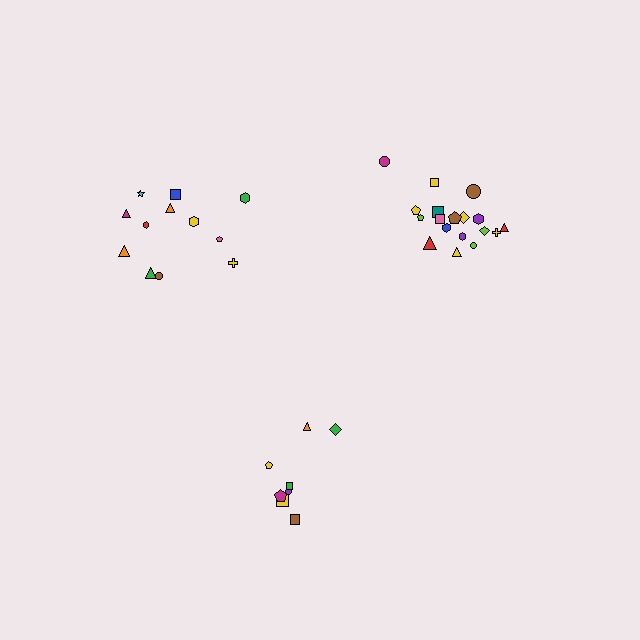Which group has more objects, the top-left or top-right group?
The top-right group.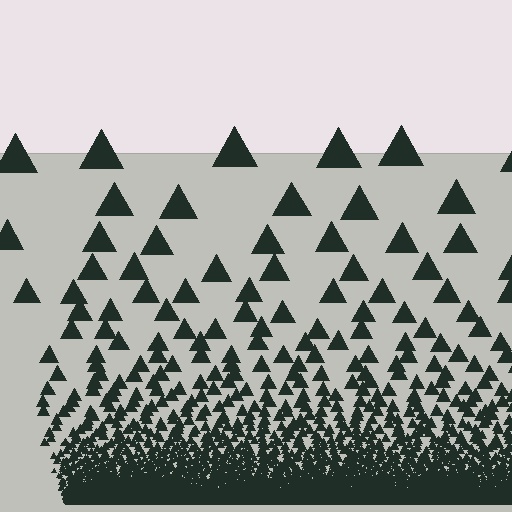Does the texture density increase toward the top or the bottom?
Density increases toward the bottom.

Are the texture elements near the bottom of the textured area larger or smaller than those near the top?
Smaller. The gradient is inverted — elements near the bottom are smaller and denser.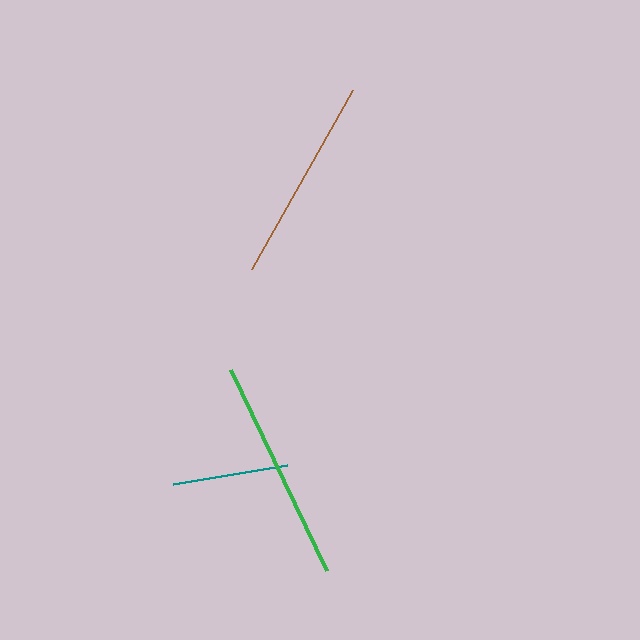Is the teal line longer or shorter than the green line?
The green line is longer than the teal line.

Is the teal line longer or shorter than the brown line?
The brown line is longer than the teal line.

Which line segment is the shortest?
The teal line is the shortest at approximately 115 pixels.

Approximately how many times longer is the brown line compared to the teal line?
The brown line is approximately 1.8 times the length of the teal line.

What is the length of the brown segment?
The brown segment is approximately 205 pixels long.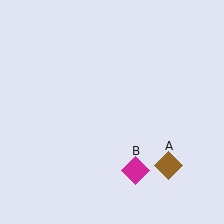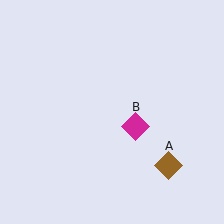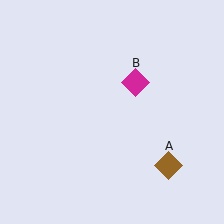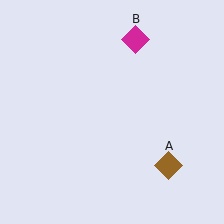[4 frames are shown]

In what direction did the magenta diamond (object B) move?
The magenta diamond (object B) moved up.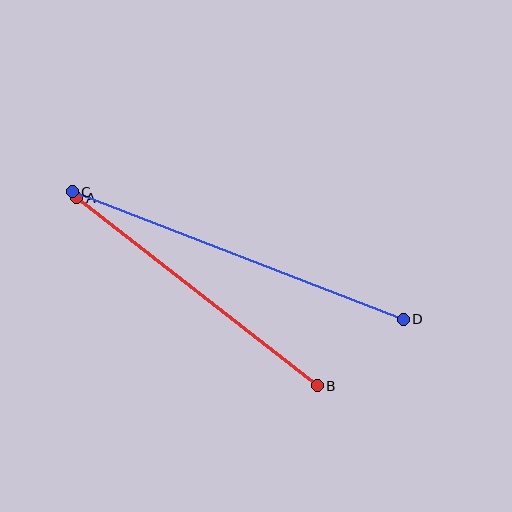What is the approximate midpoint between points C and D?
The midpoint is at approximately (238, 255) pixels.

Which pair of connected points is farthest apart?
Points C and D are farthest apart.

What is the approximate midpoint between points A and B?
The midpoint is at approximately (197, 292) pixels.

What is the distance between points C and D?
The distance is approximately 355 pixels.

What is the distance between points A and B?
The distance is approximately 306 pixels.